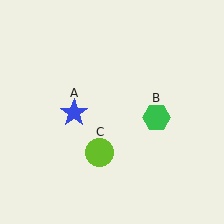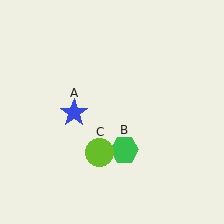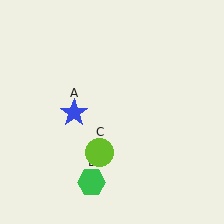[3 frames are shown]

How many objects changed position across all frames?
1 object changed position: green hexagon (object B).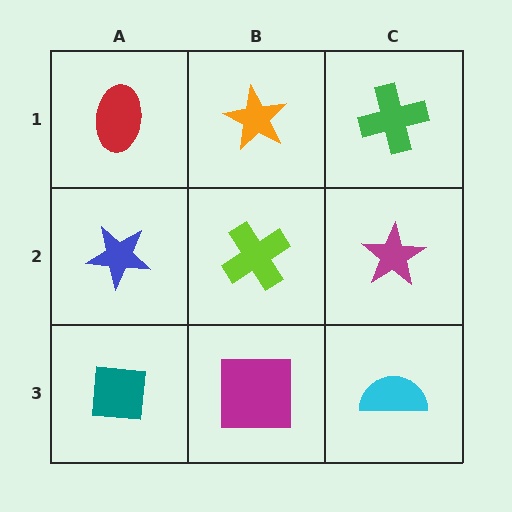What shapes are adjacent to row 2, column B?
An orange star (row 1, column B), a magenta square (row 3, column B), a blue star (row 2, column A), a magenta star (row 2, column C).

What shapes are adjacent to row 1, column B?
A lime cross (row 2, column B), a red ellipse (row 1, column A), a green cross (row 1, column C).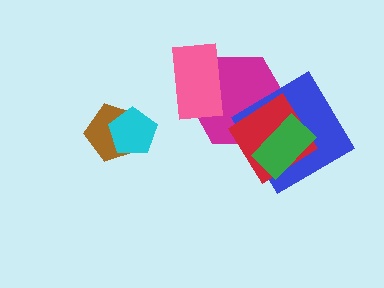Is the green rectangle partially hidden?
No, no other shape covers it.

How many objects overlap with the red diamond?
3 objects overlap with the red diamond.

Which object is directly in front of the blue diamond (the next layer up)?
The red diamond is directly in front of the blue diamond.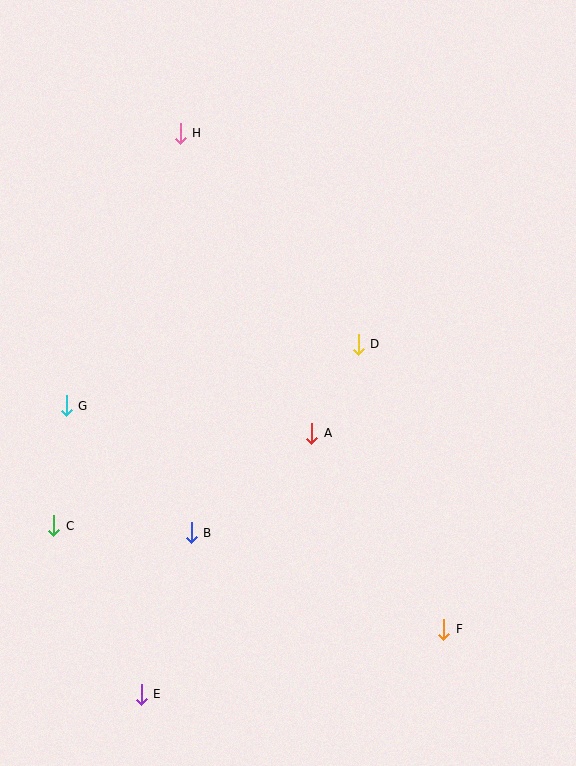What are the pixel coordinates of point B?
Point B is at (191, 533).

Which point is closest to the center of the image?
Point A at (312, 433) is closest to the center.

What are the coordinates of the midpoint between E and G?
The midpoint between E and G is at (104, 550).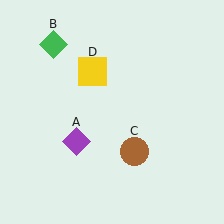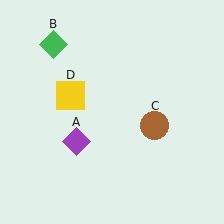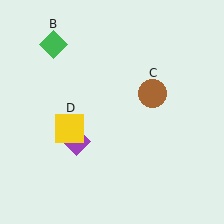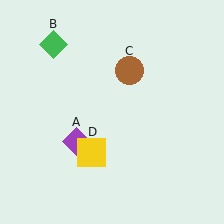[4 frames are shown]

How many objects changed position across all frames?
2 objects changed position: brown circle (object C), yellow square (object D).